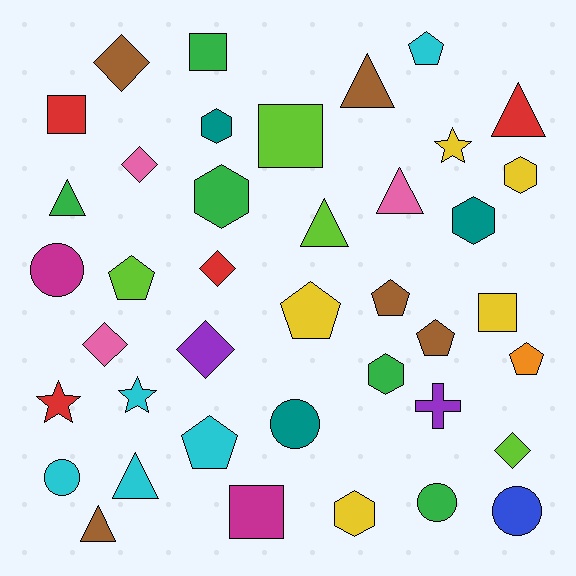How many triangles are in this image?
There are 7 triangles.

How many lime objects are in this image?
There are 4 lime objects.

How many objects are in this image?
There are 40 objects.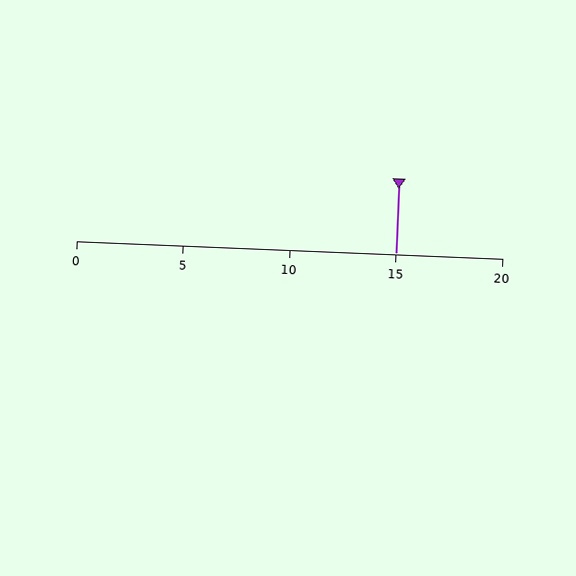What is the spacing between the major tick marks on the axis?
The major ticks are spaced 5 apart.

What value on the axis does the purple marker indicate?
The marker indicates approximately 15.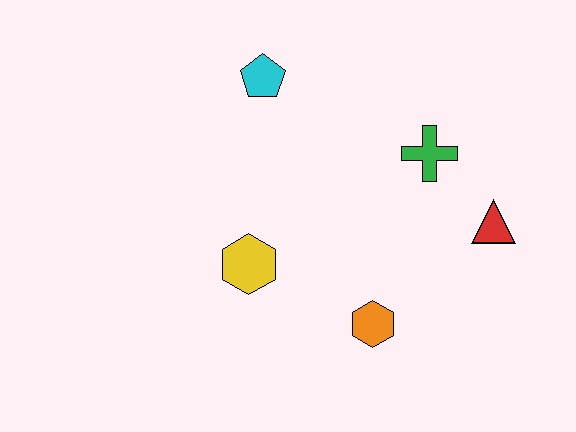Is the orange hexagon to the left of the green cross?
Yes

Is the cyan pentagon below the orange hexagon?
No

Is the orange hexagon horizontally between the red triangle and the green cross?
No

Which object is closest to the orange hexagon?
The yellow hexagon is closest to the orange hexagon.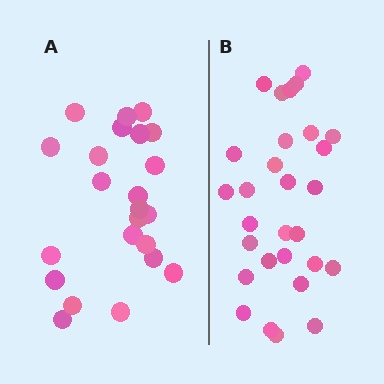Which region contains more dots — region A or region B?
Region B (the right region) has more dots.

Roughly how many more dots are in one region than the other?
Region B has about 6 more dots than region A.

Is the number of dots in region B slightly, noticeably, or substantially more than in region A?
Region B has noticeably more, but not dramatically so. The ratio is roughly 1.3 to 1.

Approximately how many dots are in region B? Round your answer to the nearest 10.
About 30 dots. (The exact count is 29, which rounds to 30.)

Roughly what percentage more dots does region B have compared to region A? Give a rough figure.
About 25% more.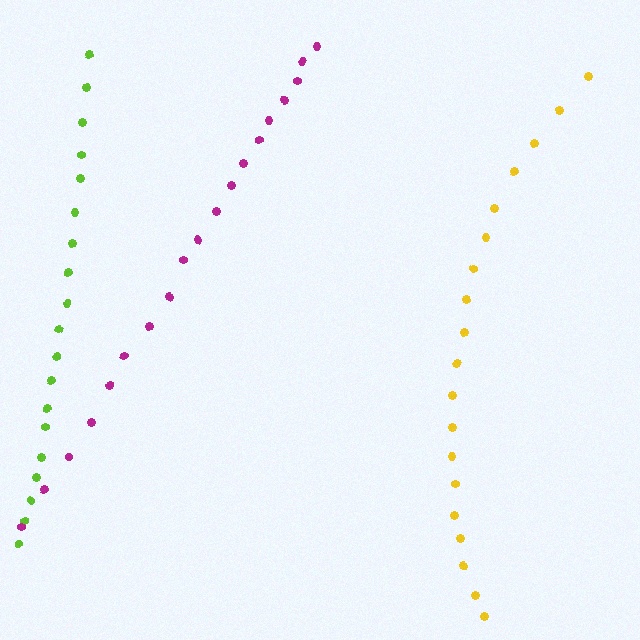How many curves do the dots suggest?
There are 3 distinct paths.